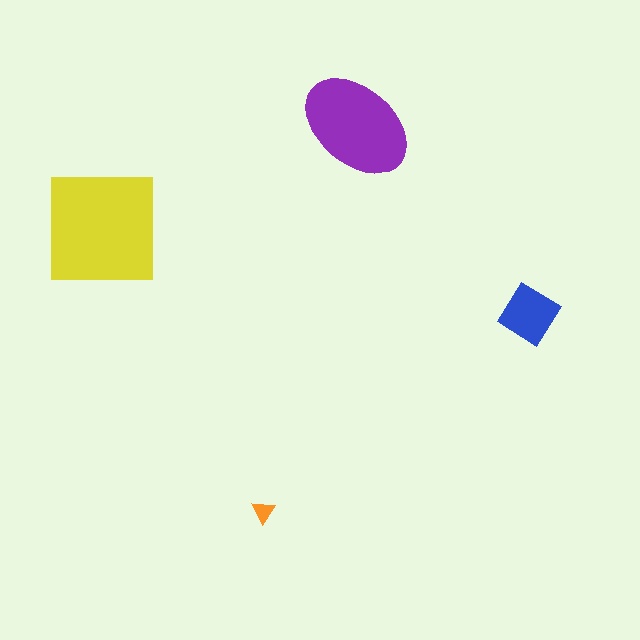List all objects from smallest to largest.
The orange triangle, the blue diamond, the purple ellipse, the yellow square.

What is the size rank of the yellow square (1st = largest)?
1st.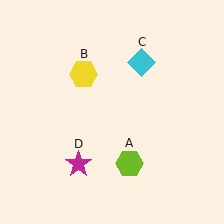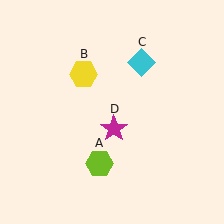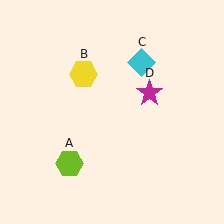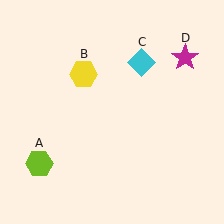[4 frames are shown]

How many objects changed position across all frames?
2 objects changed position: lime hexagon (object A), magenta star (object D).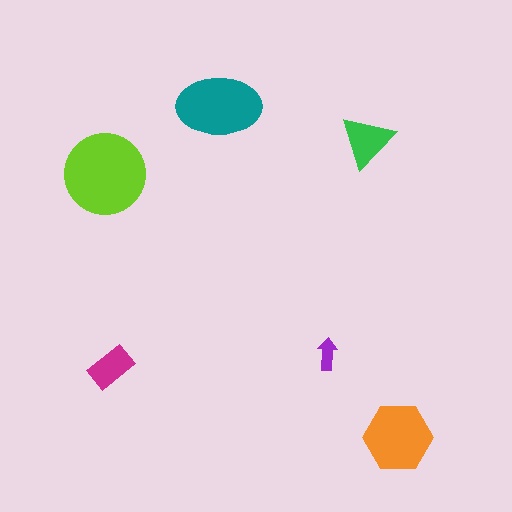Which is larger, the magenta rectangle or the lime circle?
The lime circle.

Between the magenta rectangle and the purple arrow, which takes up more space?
The magenta rectangle.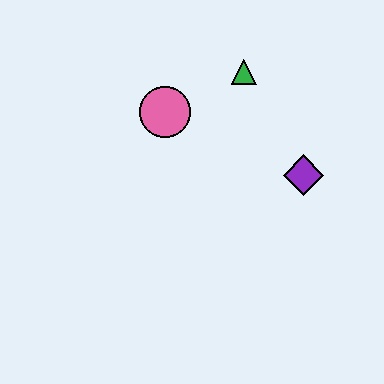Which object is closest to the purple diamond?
The green triangle is closest to the purple diamond.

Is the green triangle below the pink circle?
No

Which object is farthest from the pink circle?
The purple diamond is farthest from the pink circle.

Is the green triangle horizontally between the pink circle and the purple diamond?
Yes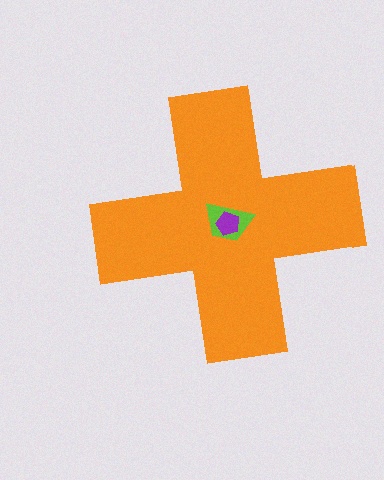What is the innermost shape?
The purple pentagon.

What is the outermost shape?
The orange cross.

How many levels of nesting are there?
3.